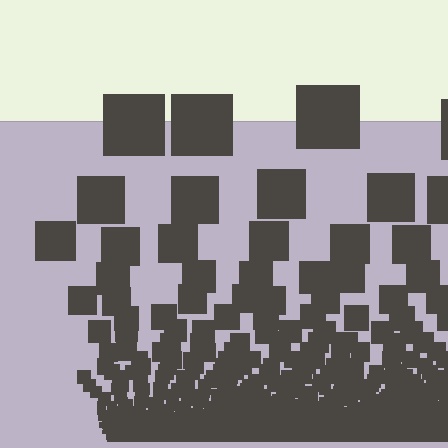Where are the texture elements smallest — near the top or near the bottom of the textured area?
Near the bottom.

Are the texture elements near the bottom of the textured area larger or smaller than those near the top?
Smaller. The gradient is inverted — elements near the bottom are smaller and denser.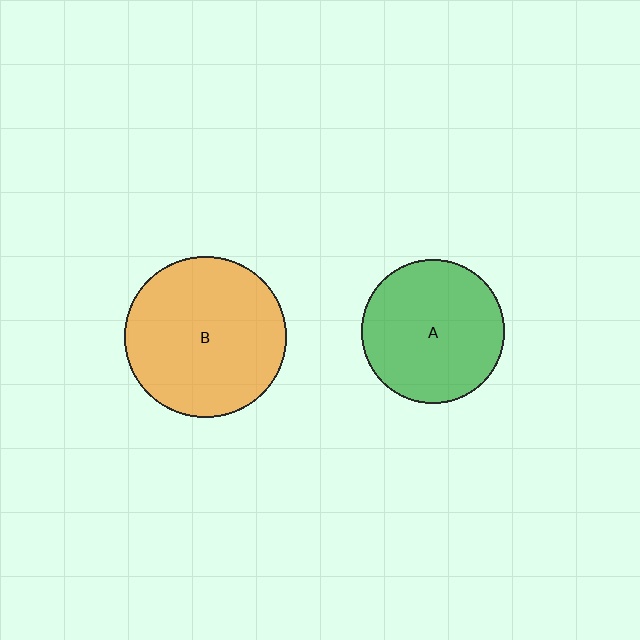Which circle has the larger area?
Circle B (orange).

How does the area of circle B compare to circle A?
Approximately 1.3 times.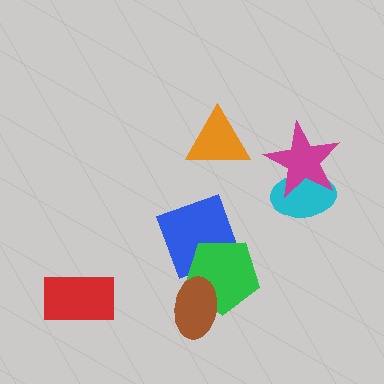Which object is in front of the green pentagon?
The brown ellipse is in front of the green pentagon.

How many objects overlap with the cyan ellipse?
1 object overlaps with the cyan ellipse.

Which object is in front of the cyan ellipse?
The magenta star is in front of the cyan ellipse.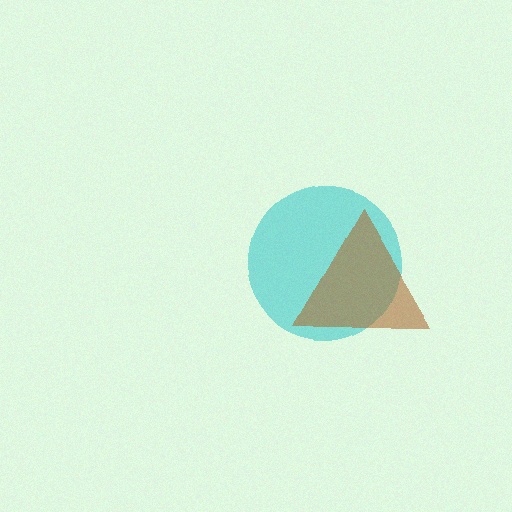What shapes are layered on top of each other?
The layered shapes are: a cyan circle, a brown triangle.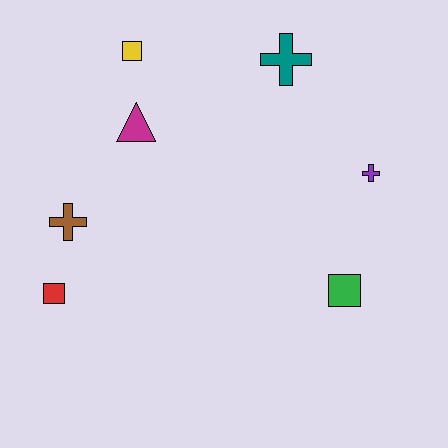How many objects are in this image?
There are 7 objects.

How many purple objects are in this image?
There is 1 purple object.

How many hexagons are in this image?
There are no hexagons.